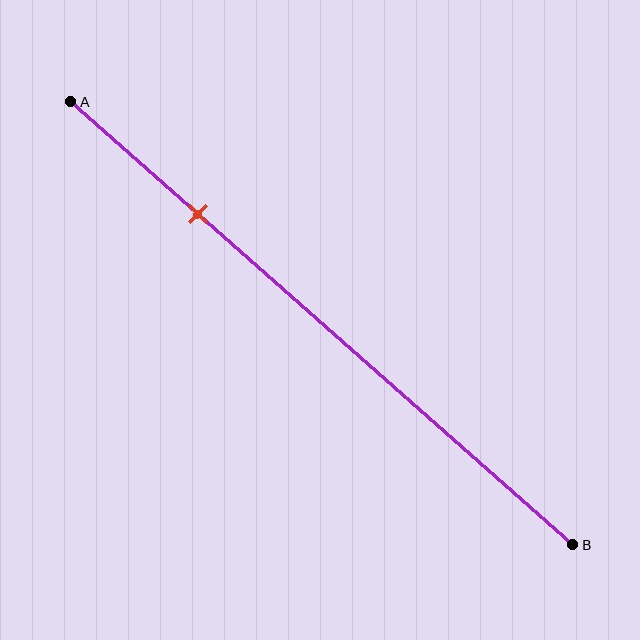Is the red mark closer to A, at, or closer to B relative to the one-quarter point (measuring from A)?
The red mark is approximately at the one-quarter point of segment AB.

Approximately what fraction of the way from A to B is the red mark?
The red mark is approximately 25% of the way from A to B.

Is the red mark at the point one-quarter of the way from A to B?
Yes, the mark is approximately at the one-quarter point.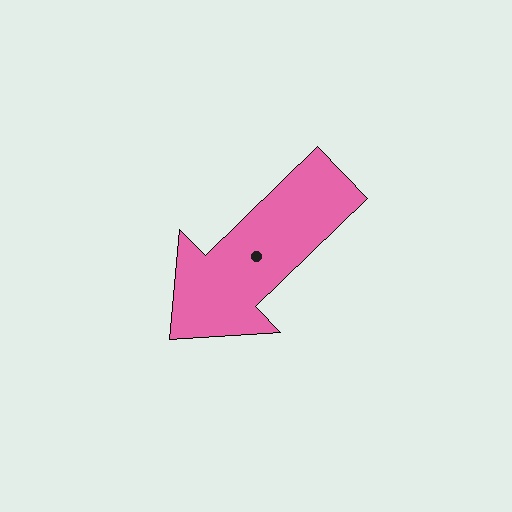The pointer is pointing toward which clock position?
Roughly 8 o'clock.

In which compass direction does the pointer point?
Southwest.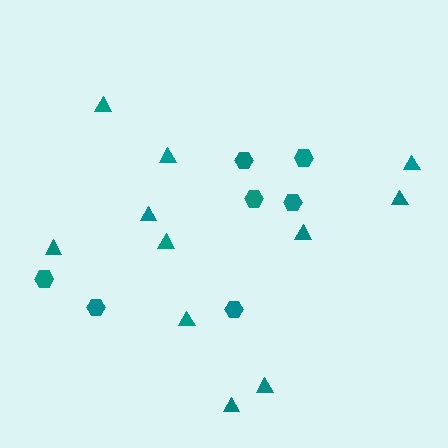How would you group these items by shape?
There are 2 groups: one group of hexagons (7) and one group of triangles (11).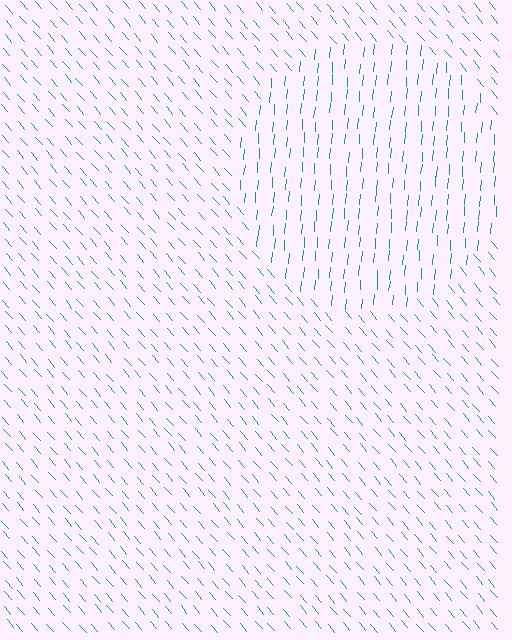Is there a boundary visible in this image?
Yes, there is a texture boundary formed by a change in line orientation.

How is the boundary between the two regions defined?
The boundary is defined purely by a change in line orientation (approximately 45 degrees difference). All lines are the same color and thickness.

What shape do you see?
I see a circle.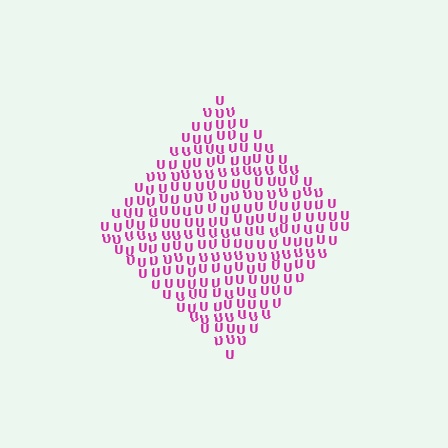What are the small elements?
The small elements are letter U's.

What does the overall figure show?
The overall figure shows a diamond.